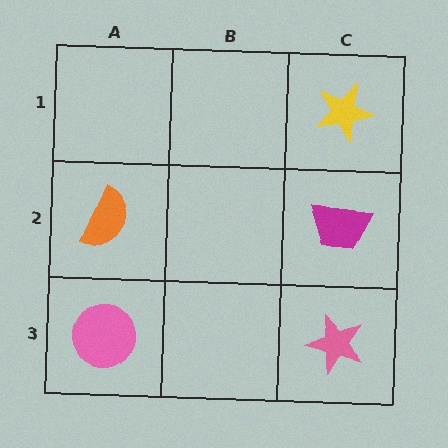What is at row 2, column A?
An orange semicircle.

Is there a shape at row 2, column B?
No, that cell is empty.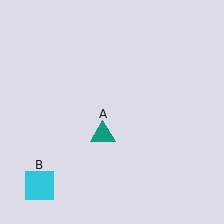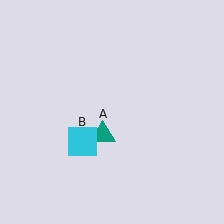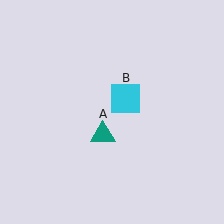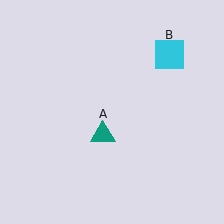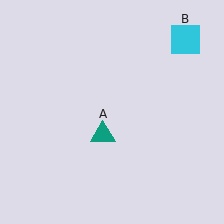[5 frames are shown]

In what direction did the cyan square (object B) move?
The cyan square (object B) moved up and to the right.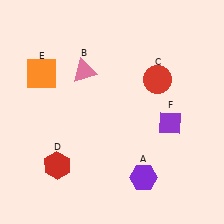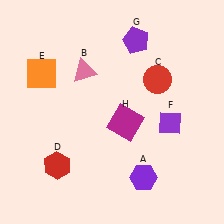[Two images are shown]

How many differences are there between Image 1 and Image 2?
There are 2 differences between the two images.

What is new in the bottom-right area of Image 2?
A magenta square (H) was added in the bottom-right area of Image 2.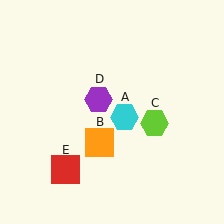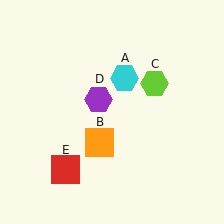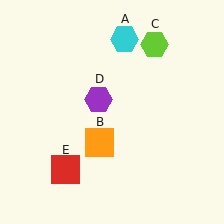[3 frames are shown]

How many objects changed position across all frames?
2 objects changed position: cyan hexagon (object A), lime hexagon (object C).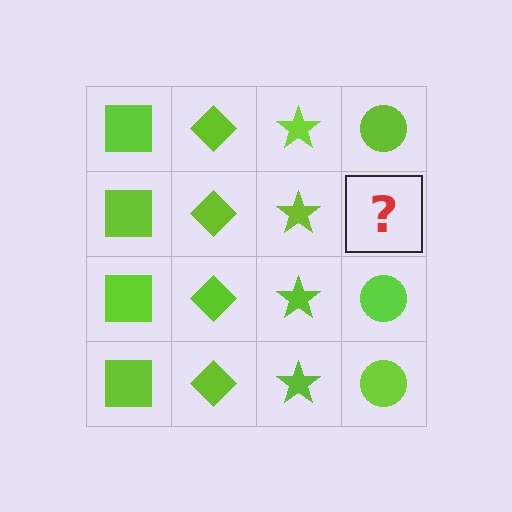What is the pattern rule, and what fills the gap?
The rule is that each column has a consistent shape. The gap should be filled with a lime circle.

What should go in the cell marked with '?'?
The missing cell should contain a lime circle.